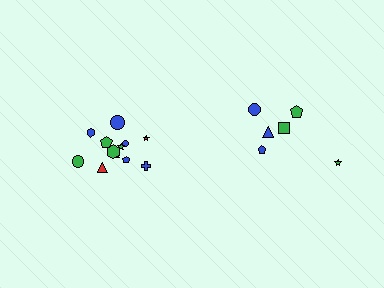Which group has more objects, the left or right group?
The left group.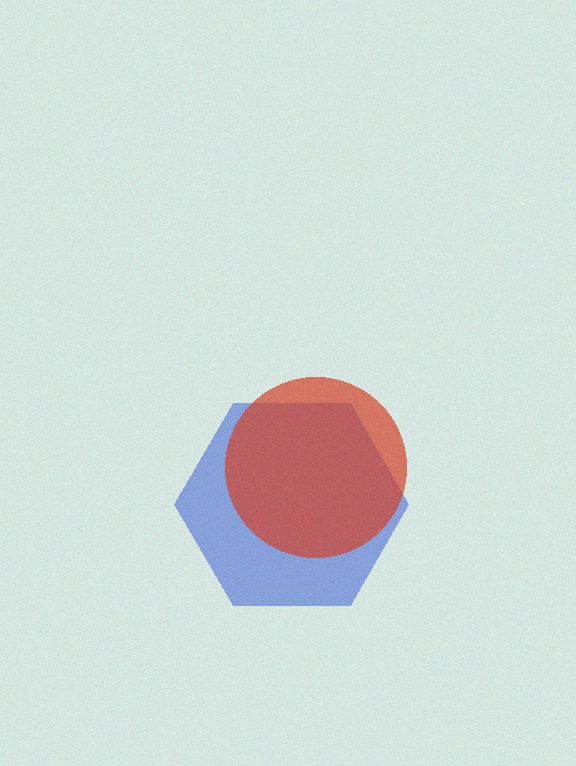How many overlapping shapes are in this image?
There are 2 overlapping shapes in the image.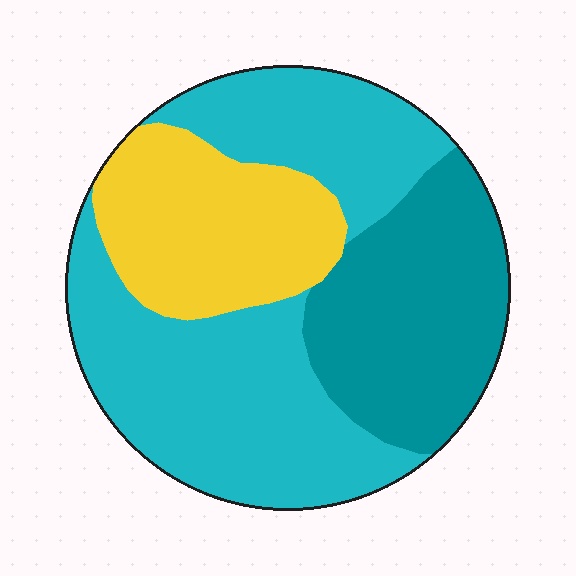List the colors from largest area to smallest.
From largest to smallest: cyan, teal, yellow.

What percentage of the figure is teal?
Teal covers around 25% of the figure.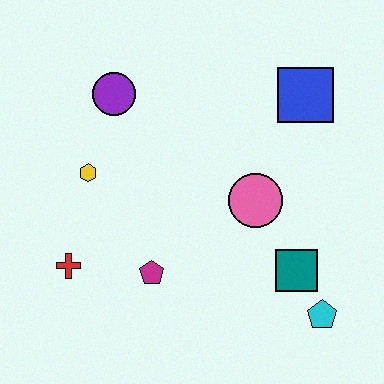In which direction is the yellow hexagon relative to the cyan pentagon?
The yellow hexagon is to the left of the cyan pentagon.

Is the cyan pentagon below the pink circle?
Yes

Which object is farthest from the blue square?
The red cross is farthest from the blue square.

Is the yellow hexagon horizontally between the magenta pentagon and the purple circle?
No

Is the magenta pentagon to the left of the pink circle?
Yes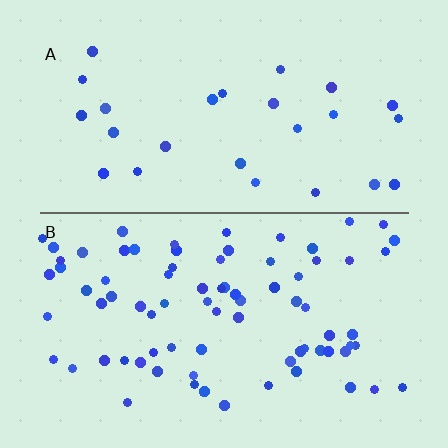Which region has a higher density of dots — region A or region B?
B (the bottom).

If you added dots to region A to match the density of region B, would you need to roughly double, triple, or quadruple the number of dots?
Approximately triple.